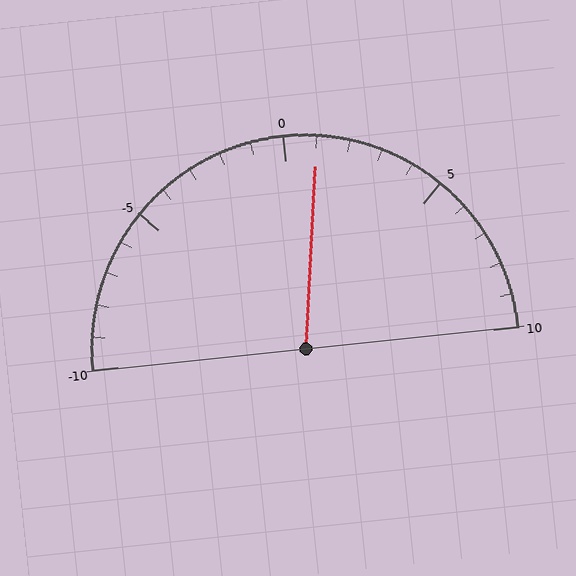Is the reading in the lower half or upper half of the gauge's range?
The reading is in the upper half of the range (-10 to 10).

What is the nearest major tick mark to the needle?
The nearest major tick mark is 0.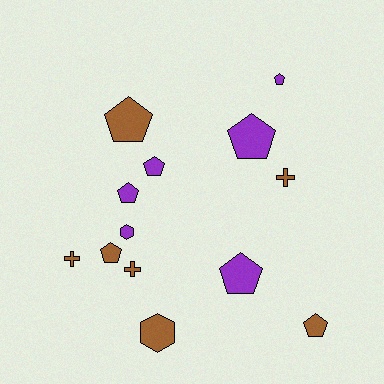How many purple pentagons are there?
There are 5 purple pentagons.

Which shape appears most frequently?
Pentagon, with 8 objects.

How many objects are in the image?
There are 13 objects.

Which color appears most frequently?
Brown, with 7 objects.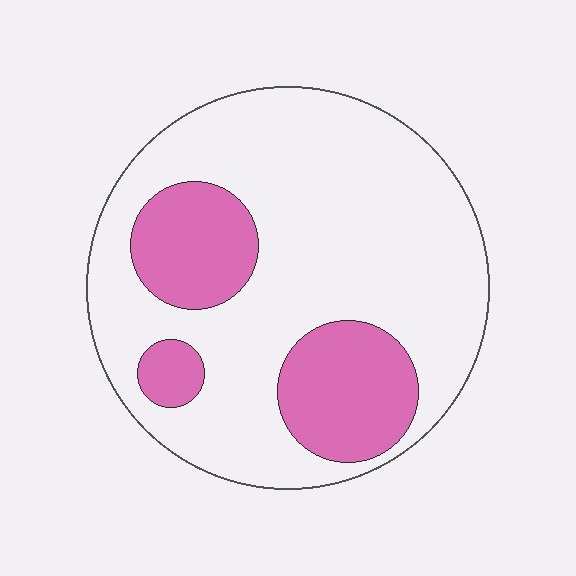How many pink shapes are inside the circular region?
3.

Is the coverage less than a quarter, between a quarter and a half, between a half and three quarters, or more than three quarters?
Between a quarter and a half.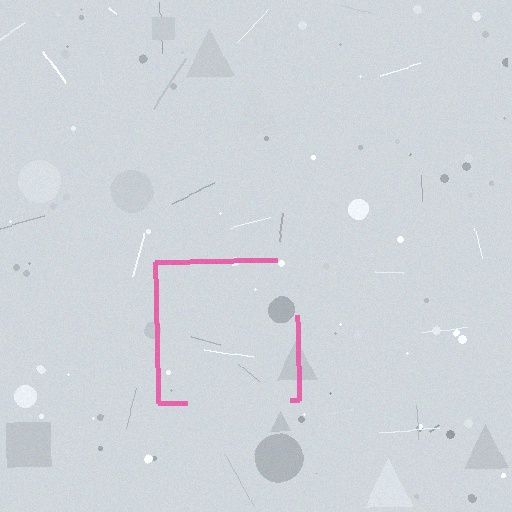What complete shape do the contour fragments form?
The contour fragments form a square.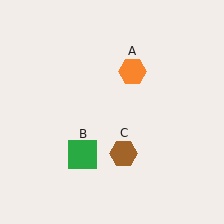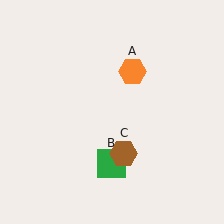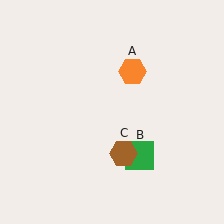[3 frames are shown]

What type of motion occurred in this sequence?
The green square (object B) rotated counterclockwise around the center of the scene.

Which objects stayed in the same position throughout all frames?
Orange hexagon (object A) and brown hexagon (object C) remained stationary.